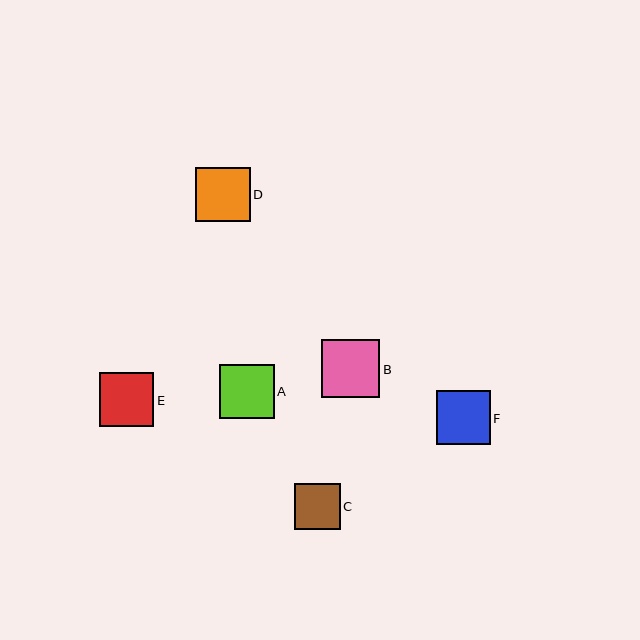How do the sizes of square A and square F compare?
Square A and square F are approximately the same size.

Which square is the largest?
Square B is the largest with a size of approximately 58 pixels.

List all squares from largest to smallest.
From largest to smallest: B, A, D, E, F, C.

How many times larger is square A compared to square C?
Square A is approximately 1.2 times the size of square C.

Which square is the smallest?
Square C is the smallest with a size of approximately 46 pixels.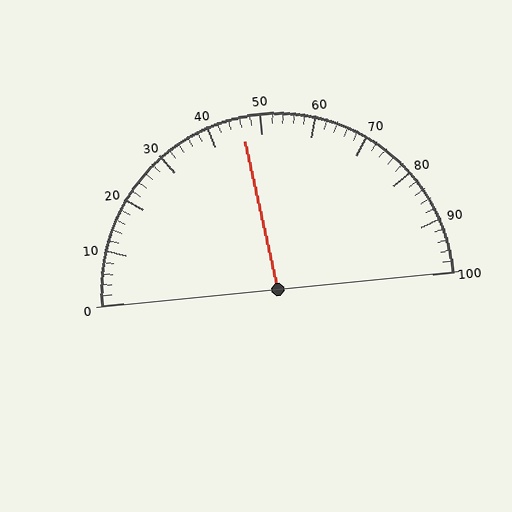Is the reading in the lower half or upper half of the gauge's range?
The reading is in the lower half of the range (0 to 100).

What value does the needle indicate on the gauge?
The needle indicates approximately 46.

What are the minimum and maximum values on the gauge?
The gauge ranges from 0 to 100.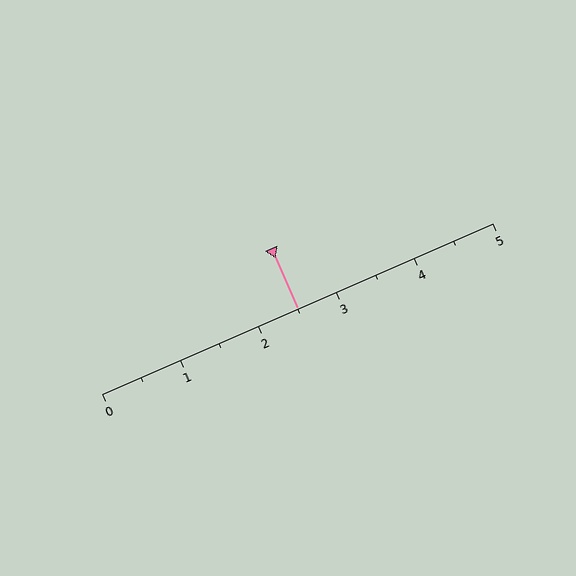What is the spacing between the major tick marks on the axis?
The major ticks are spaced 1 apart.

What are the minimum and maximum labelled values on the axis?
The axis runs from 0 to 5.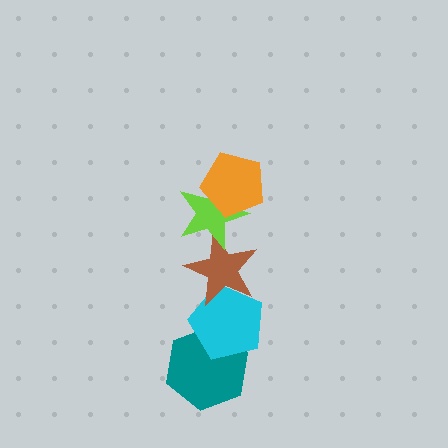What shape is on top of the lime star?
The orange pentagon is on top of the lime star.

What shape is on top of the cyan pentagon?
The brown star is on top of the cyan pentagon.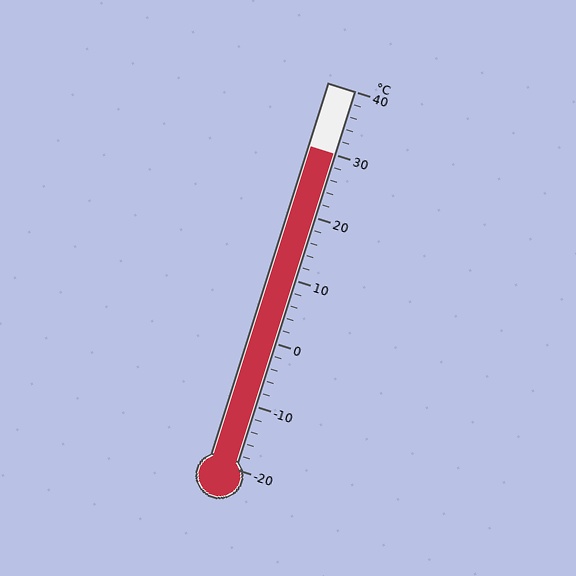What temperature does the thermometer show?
The thermometer shows approximately 30°C.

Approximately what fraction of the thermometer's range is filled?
The thermometer is filled to approximately 85% of its range.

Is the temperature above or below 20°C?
The temperature is above 20°C.